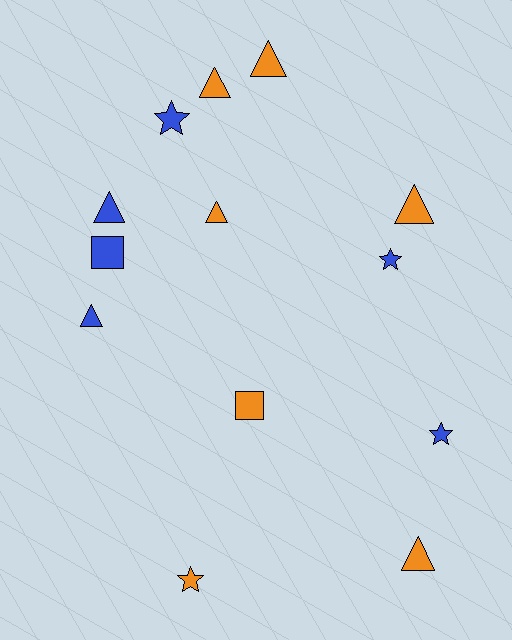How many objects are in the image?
There are 13 objects.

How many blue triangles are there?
There are 2 blue triangles.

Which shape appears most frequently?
Triangle, with 7 objects.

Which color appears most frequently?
Orange, with 7 objects.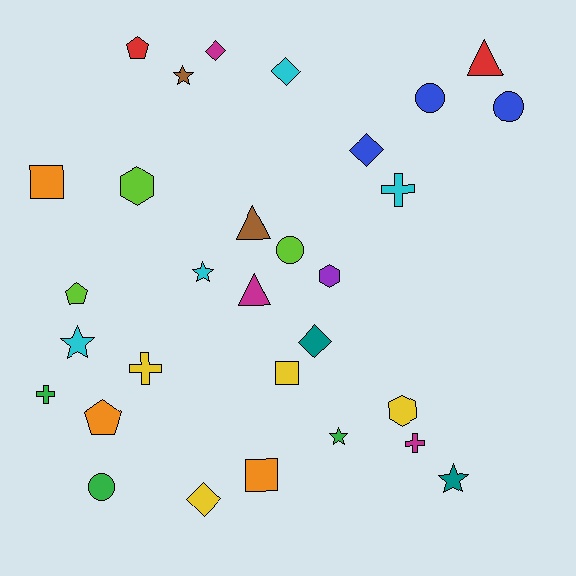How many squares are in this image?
There are 3 squares.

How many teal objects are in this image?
There are 2 teal objects.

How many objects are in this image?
There are 30 objects.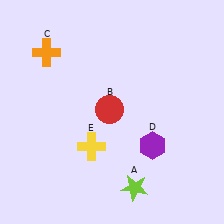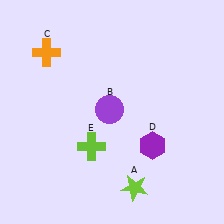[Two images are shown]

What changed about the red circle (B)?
In Image 1, B is red. In Image 2, it changed to purple.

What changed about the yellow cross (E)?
In Image 1, E is yellow. In Image 2, it changed to lime.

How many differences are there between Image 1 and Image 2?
There are 2 differences between the two images.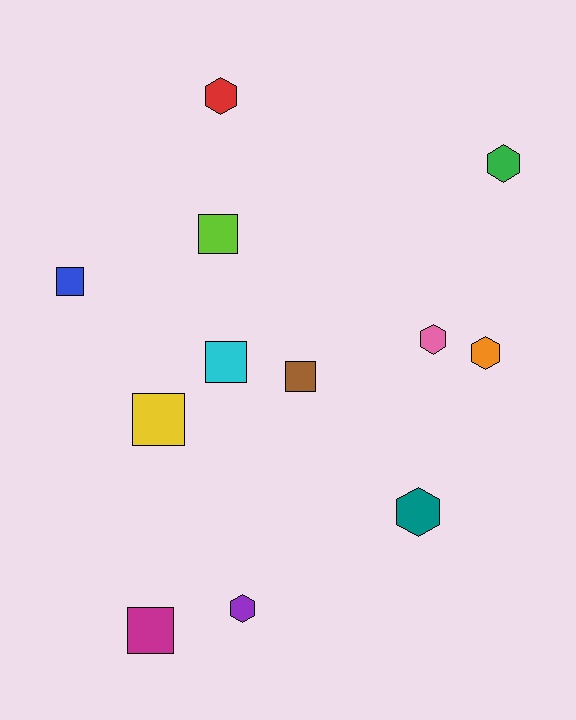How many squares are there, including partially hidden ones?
There are 6 squares.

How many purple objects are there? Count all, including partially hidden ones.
There is 1 purple object.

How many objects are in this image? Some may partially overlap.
There are 12 objects.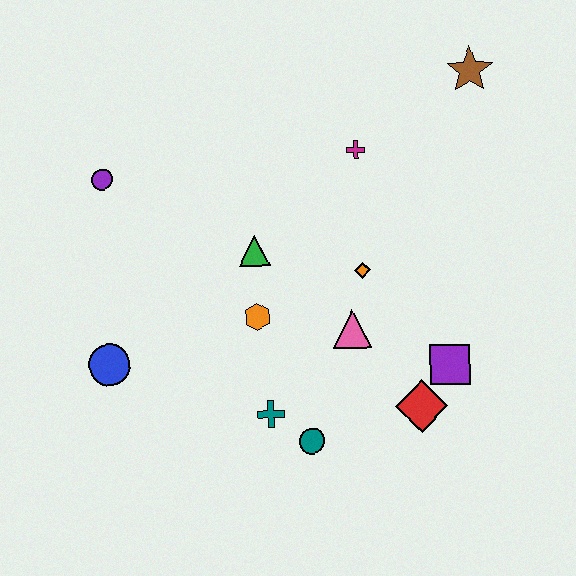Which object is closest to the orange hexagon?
The green triangle is closest to the orange hexagon.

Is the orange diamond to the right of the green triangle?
Yes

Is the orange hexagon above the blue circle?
Yes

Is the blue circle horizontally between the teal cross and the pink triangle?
No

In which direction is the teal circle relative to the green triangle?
The teal circle is below the green triangle.